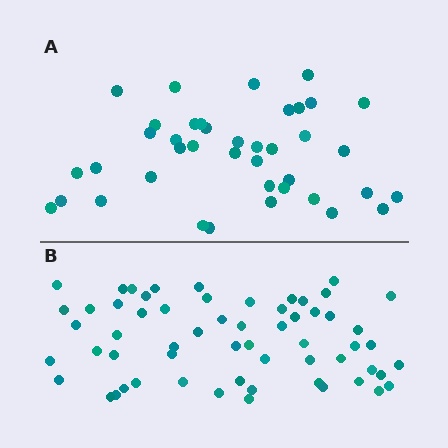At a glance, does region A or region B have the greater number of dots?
Region B (the bottom region) has more dots.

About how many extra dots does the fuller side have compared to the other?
Region B has approximately 20 more dots than region A.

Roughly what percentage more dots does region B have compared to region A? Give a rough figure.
About 50% more.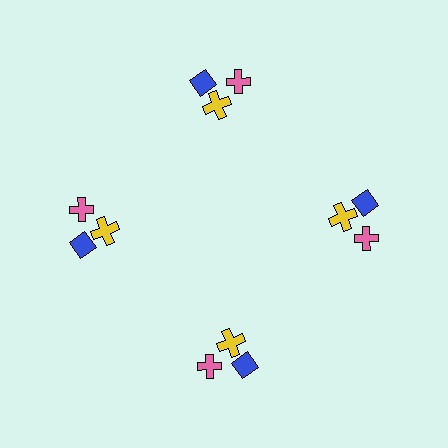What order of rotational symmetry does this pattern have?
This pattern has 4-fold rotational symmetry.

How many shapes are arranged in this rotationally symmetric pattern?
There are 12 shapes, arranged in 4 groups of 3.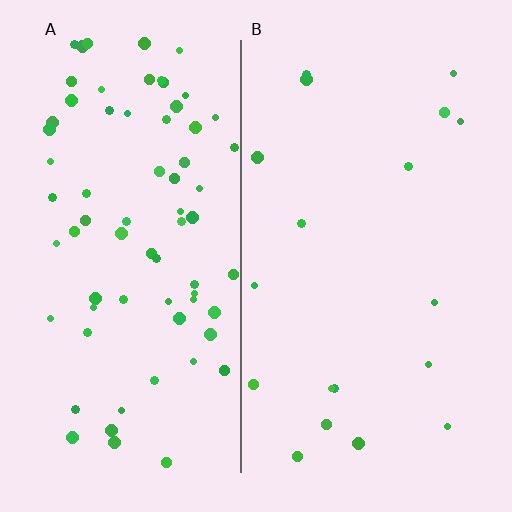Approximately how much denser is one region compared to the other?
Approximately 3.9× — region A over region B.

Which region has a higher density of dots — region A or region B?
A (the left).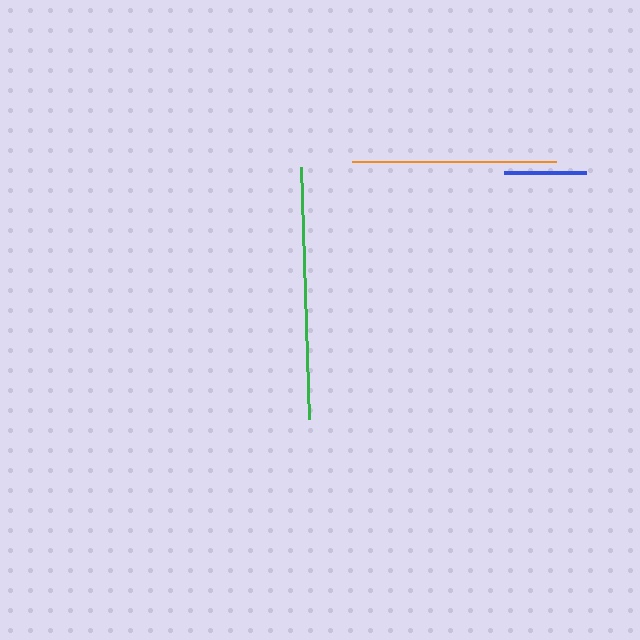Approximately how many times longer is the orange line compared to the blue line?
The orange line is approximately 2.5 times the length of the blue line.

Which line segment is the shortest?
The blue line is the shortest at approximately 81 pixels.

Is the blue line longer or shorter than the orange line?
The orange line is longer than the blue line.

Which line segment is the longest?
The green line is the longest at approximately 253 pixels.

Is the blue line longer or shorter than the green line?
The green line is longer than the blue line.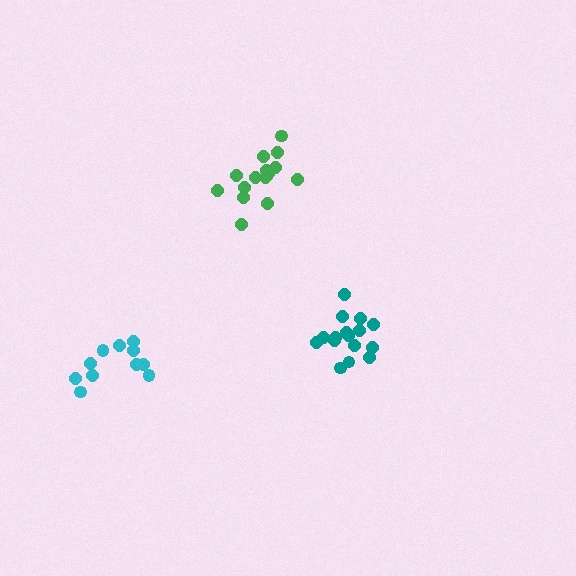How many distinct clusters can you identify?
There are 3 distinct clusters.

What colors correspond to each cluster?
The clusters are colored: teal, cyan, green.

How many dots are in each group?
Group 1: 16 dots, Group 2: 11 dots, Group 3: 16 dots (43 total).